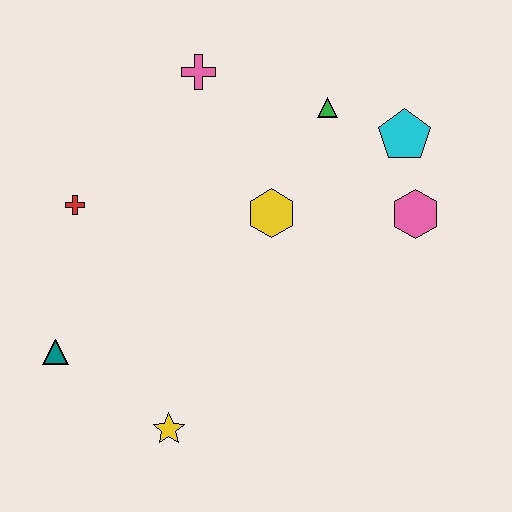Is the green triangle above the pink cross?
No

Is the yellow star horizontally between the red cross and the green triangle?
Yes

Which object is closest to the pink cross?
The green triangle is closest to the pink cross.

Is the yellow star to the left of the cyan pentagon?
Yes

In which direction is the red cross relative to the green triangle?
The red cross is to the left of the green triangle.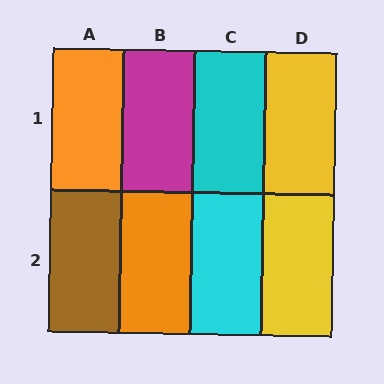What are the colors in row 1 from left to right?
Orange, magenta, cyan, yellow.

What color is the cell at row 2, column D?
Yellow.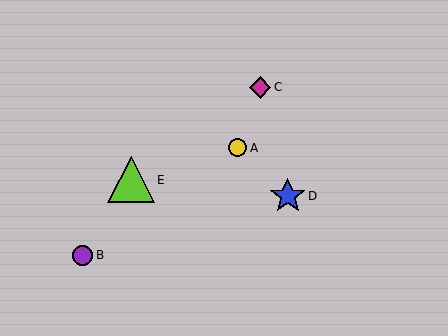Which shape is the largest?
The lime triangle (labeled E) is the largest.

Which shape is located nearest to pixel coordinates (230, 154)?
The yellow circle (labeled A) at (238, 148) is nearest to that location.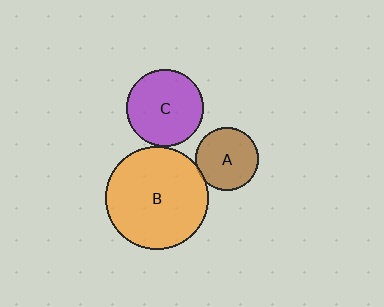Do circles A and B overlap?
Yes.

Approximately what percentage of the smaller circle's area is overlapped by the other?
Approximately 5%.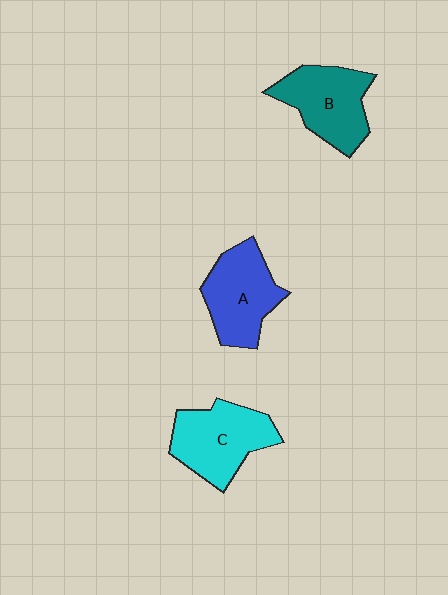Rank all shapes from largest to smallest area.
From largest to smallest: C (cyan), B (teal), A (blue).